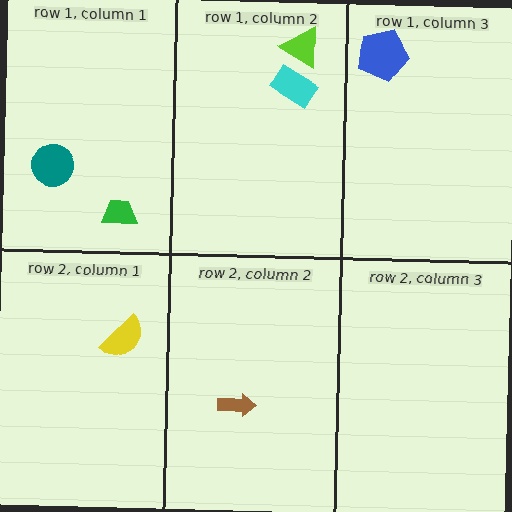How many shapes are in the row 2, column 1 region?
1.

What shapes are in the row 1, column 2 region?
The lime triangle, the cyan rectangle.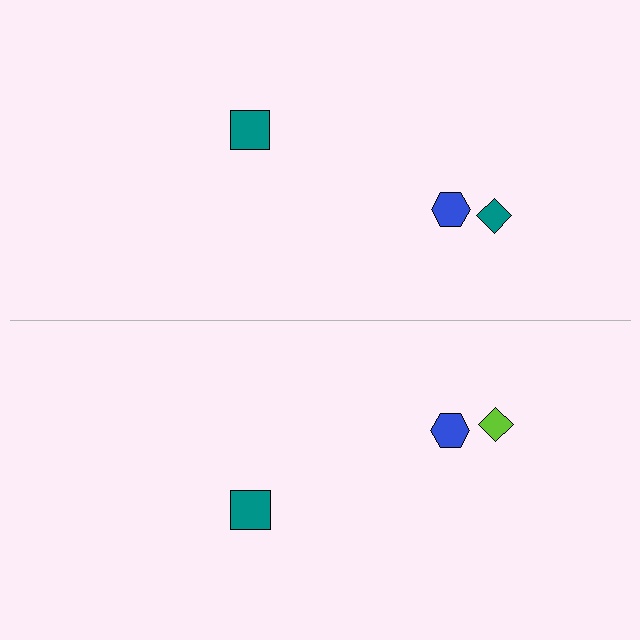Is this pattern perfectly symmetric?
No, the pattern is not perfectly symmetric. The lime diamond on the bottom side breaks the symmetry — its mirror counterpart is teal.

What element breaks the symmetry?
The lime diamond on the bottom side breaks the symmetry — its mirror counterpart is teal.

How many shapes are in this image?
There are 6 shapes in this image.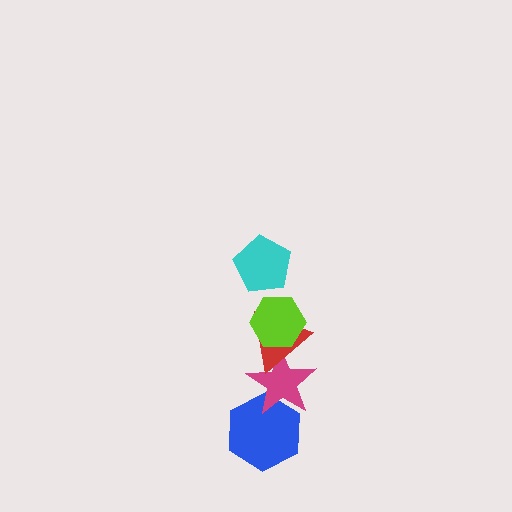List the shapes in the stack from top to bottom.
From top to bottom: the cyan pentagon, the lime hexagon, the red triangle, the magenta star, the blue hexagon.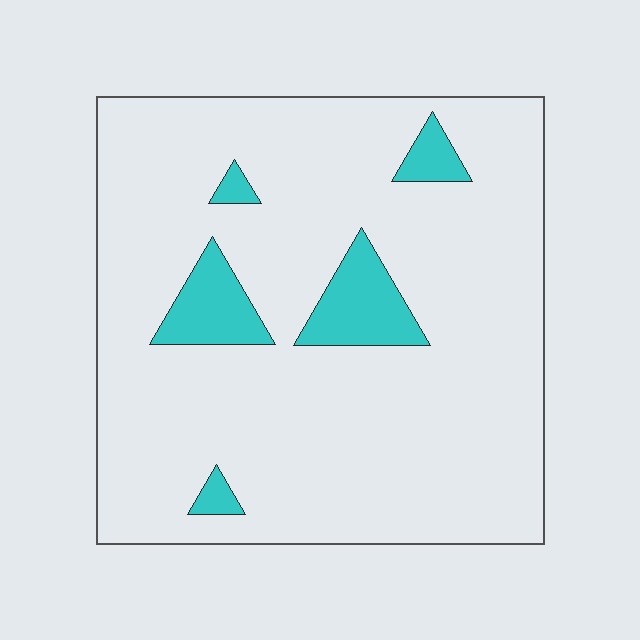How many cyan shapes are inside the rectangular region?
5.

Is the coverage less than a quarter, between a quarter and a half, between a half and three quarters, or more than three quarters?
Less than a quarter.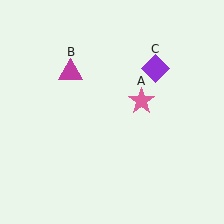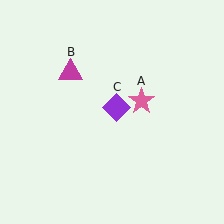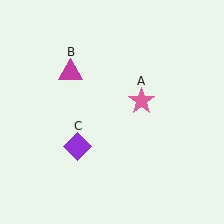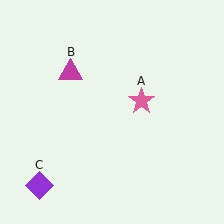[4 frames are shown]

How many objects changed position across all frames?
1 object changed position: purple diamond (object C).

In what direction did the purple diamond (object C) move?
The purple diamond (object C) moved down and to the left.